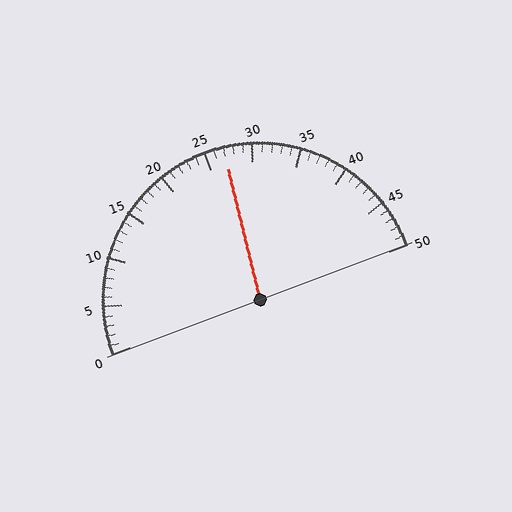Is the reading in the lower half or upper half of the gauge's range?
The reading is in the upper half of the range (0 to 50).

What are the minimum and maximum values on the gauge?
The gauge ranges from 0 to 50.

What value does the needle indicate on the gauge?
The needle indicates approximately 27.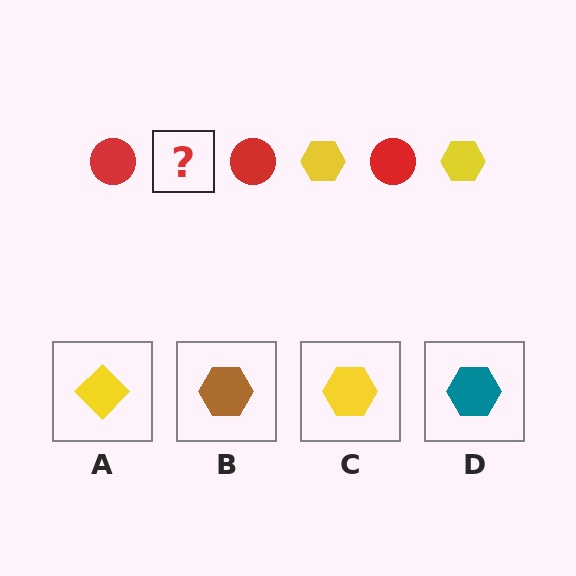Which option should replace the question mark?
Option C.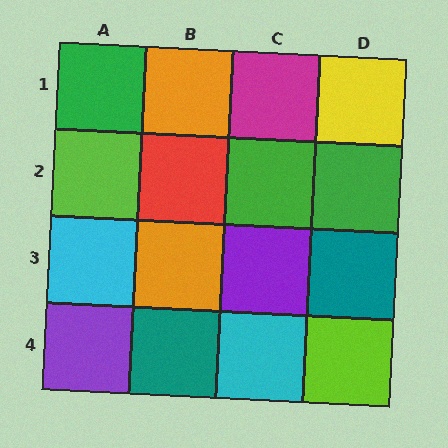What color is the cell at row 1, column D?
Yellow.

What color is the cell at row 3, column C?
Purple.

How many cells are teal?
2 cells are teal.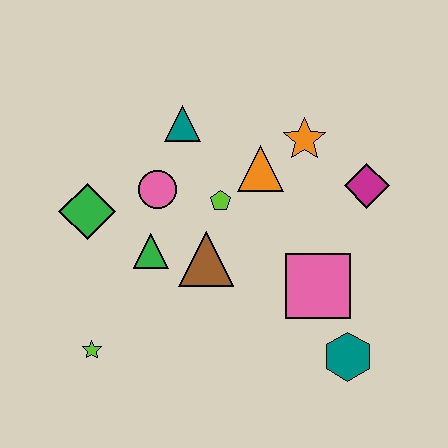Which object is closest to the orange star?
The orange triangle is closest to the orange star.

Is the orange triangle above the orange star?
No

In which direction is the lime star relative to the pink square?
The lime star is to the left of the pink square.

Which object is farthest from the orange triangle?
The lime star is farthest from the orange triangle.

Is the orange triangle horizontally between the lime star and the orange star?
Yes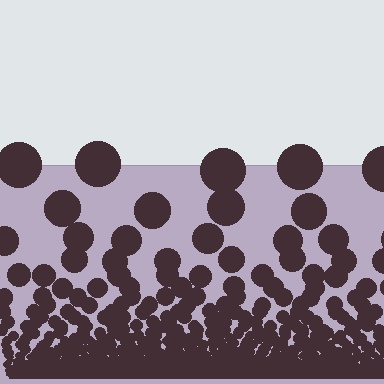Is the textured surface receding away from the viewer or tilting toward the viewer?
The surface appears to tilt toward the viewer. Texture elements get larger and sparser toward the top.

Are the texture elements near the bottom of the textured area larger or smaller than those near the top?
Smaller. The gradient is inverted — elements near the bottom are smaller and denser.